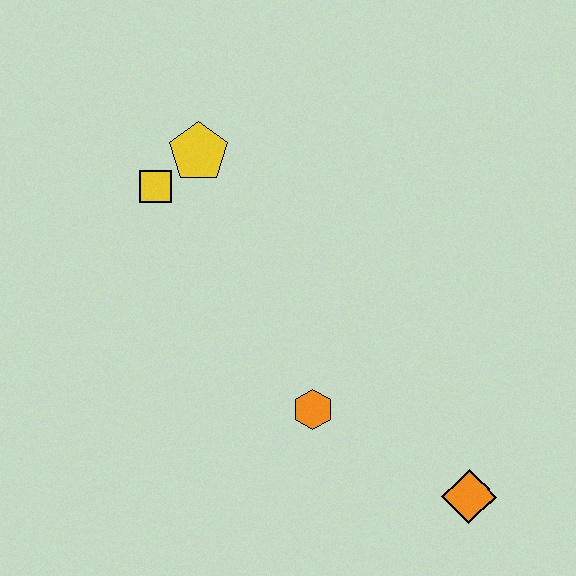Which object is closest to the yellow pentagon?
The yellow square is closest to the yellow pentagon.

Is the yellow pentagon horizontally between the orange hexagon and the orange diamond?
No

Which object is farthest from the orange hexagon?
The yellow pentagon is farthest from the orange hexagon.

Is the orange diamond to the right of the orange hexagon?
Yes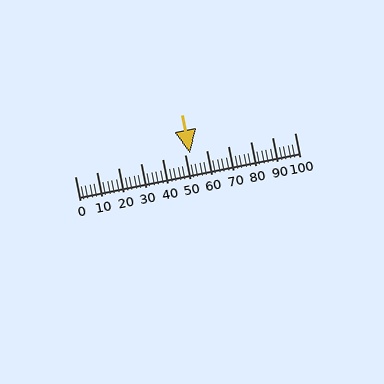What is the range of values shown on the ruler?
The ruler shows values from 0 to 100.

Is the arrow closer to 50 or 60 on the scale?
The arrow is closer to 50.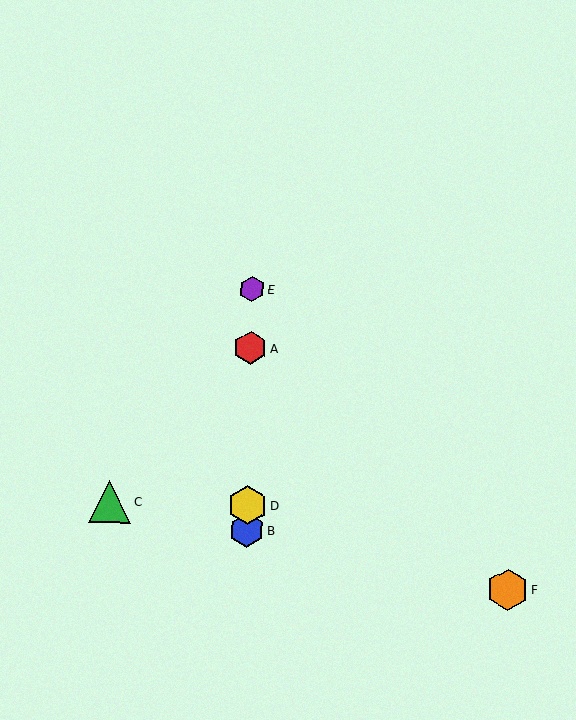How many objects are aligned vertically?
4 objects (A, B, D, E) are aligned vertically.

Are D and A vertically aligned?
Yes, both are at x≈247.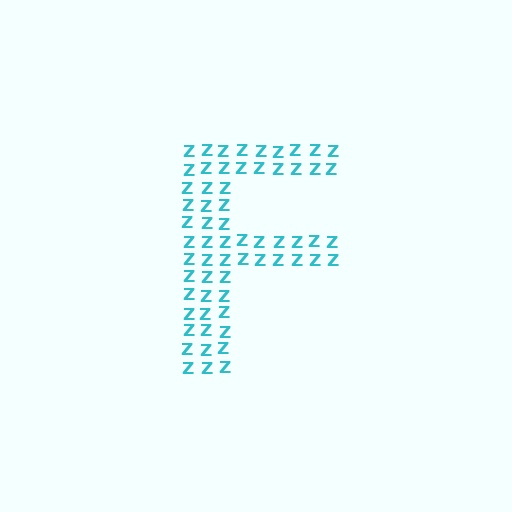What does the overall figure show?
The overall figure shows the letter F.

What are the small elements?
The small elements are letter Z's.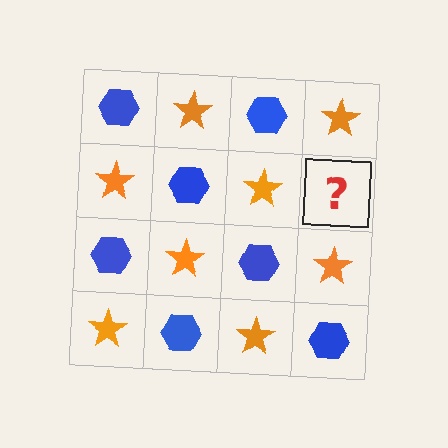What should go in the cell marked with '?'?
The missing cell should contain a blue hexagon.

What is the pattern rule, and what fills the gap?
The rule is that it alternates blue hexagon and orange star in a checkerboard pattern. The gap should be filled with a blue hexagon.